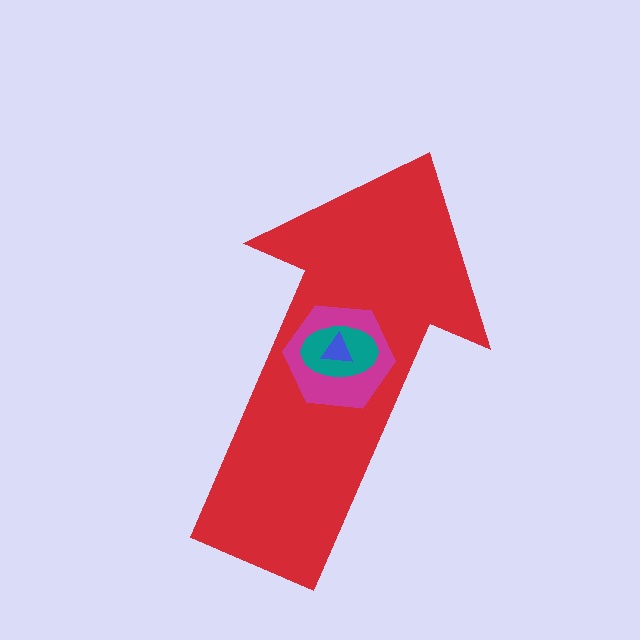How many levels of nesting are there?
4.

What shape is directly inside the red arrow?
The magenta hexagon.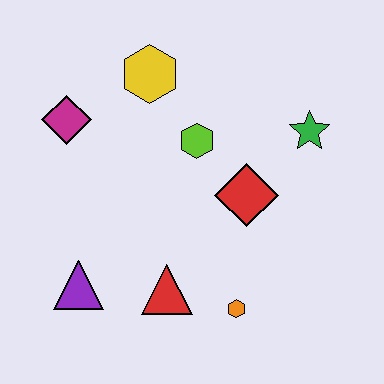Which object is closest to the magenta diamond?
The yellow hexagon is closest to the magenta diamond.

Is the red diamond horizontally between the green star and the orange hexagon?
Yes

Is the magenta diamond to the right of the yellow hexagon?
No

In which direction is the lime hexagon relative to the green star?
The lime hexagon is to the left of the green star.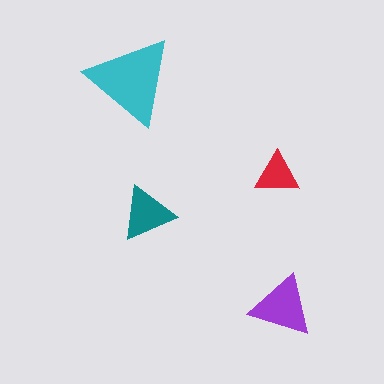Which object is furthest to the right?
The purple triangle is rightmost.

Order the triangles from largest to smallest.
the cyan one, the purple one, the teal one, the red one.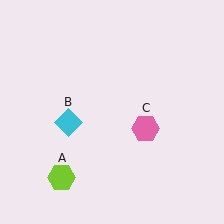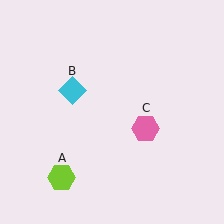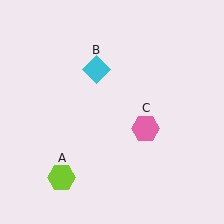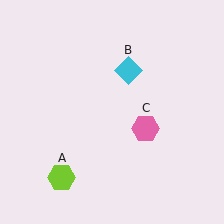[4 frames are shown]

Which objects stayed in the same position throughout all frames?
Lime hexagon (object A) and pink hexagon (object C) remained stationary.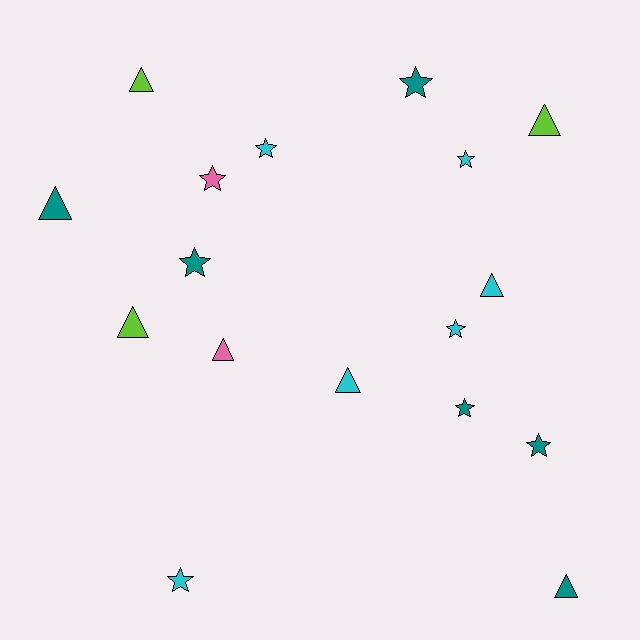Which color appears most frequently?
Cyan, with 6 objects.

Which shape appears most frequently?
Star, with 9 objects.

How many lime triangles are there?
There are 3 lime triangles.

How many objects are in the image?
There are 17 objects.